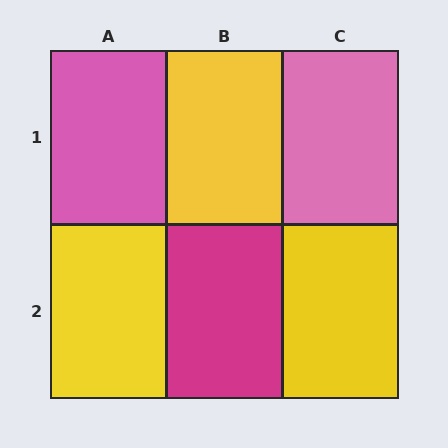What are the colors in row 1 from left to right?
Pink, yellow, pink.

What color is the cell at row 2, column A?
Yellow.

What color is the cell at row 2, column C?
Yellow.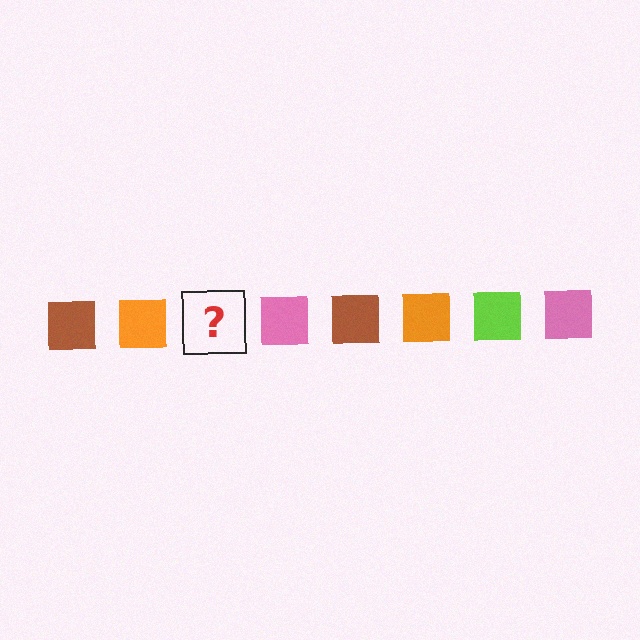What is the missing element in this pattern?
The missing element is a lime square.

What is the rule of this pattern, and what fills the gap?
The rule is that the pattern cycles through brown, orange, lime, pink squares. The gap should be filled with a lime square.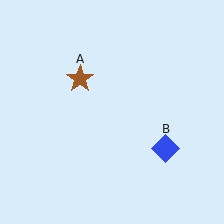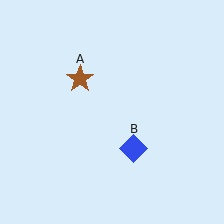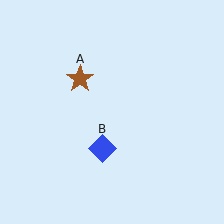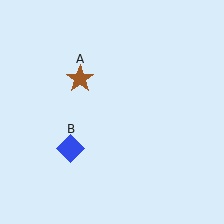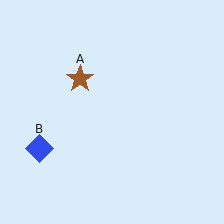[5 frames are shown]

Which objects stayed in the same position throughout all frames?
Brown star (object A) remained stationary.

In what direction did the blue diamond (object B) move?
The blue diamond (object B) moved left.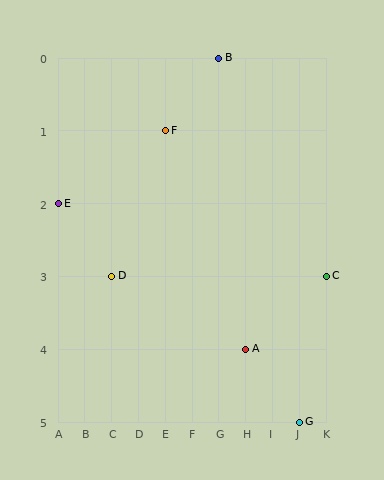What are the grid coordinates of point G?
Point G is at grid coordinates (J, 5).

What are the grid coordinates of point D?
Point D is at grid coordinates (C, 3).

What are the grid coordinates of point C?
Point C is at grid coordinates (K, 3).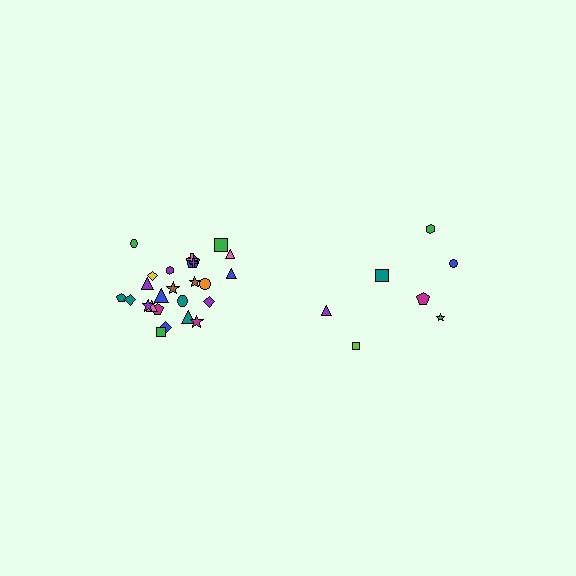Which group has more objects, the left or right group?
The left group.